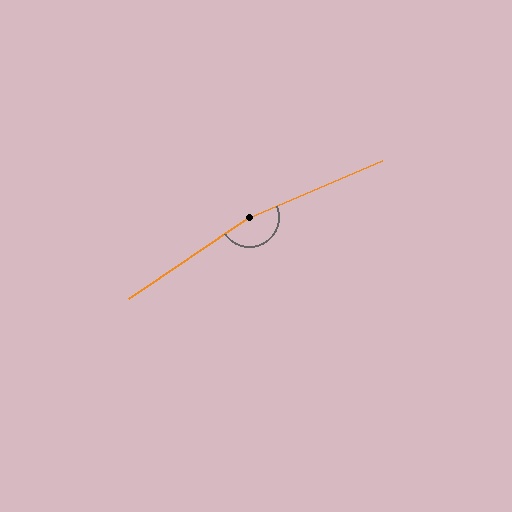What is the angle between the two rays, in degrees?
Approximately 169 degrees.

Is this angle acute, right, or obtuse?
It is obtuse.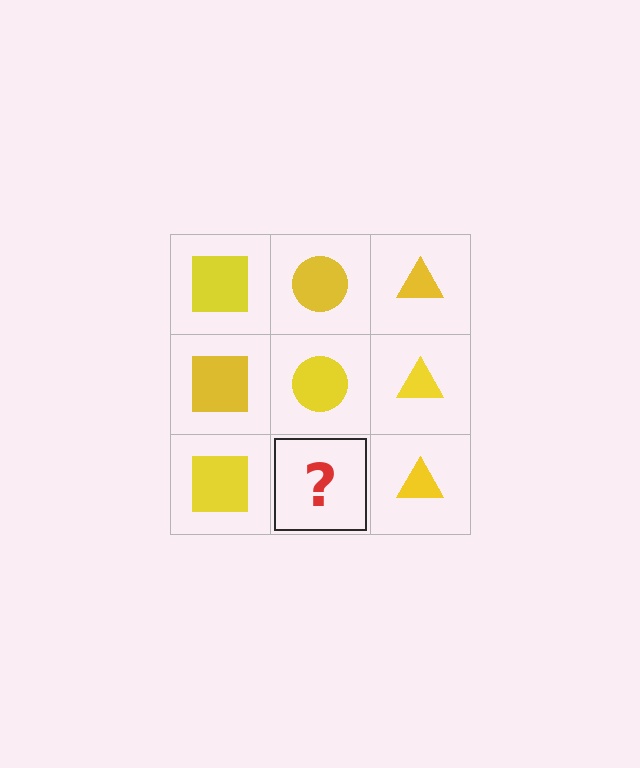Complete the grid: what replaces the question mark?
The question mark should be replaced with a yellow circle.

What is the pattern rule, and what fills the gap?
The rule is that each column has a consistent shape. The gap should be filled with a yellow circle.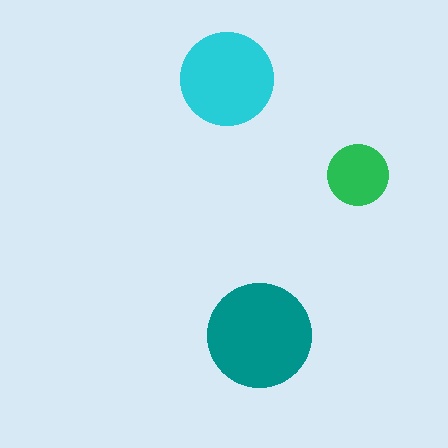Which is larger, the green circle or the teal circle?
The teal one.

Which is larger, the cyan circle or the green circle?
The cyan one.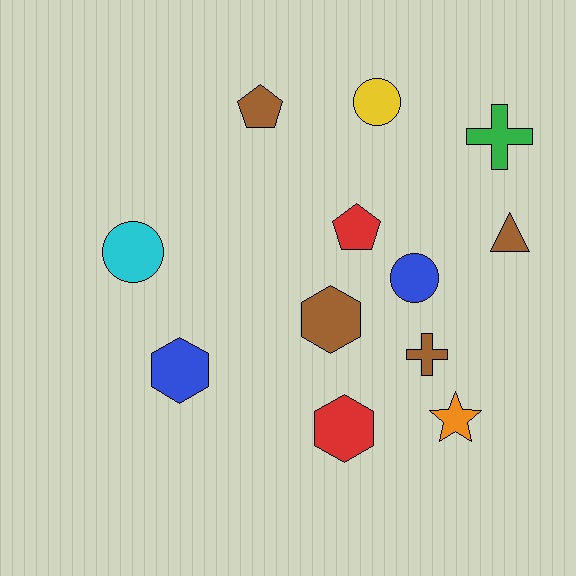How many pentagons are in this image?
There are 2 pentagons.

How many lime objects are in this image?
There are no lime objects.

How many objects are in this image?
There are 12 objects.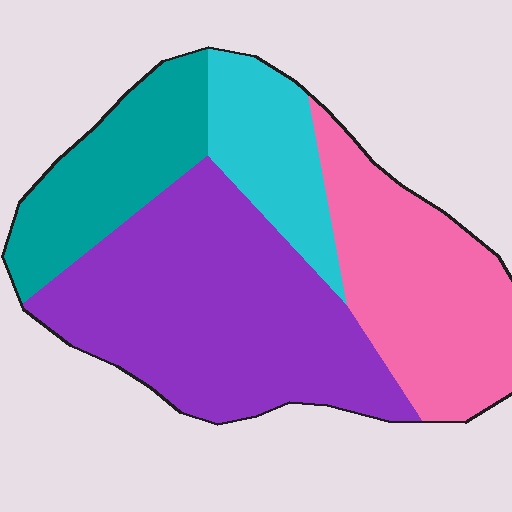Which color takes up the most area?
Purple, at roughly 40%.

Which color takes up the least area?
Cyan, at roughly 15%.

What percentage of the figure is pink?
Pink covers about 25% of the figure.